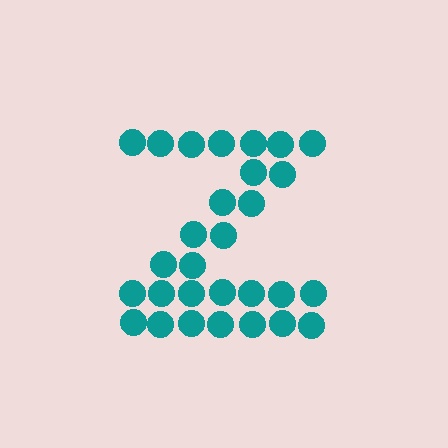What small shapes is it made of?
It is made of small circles.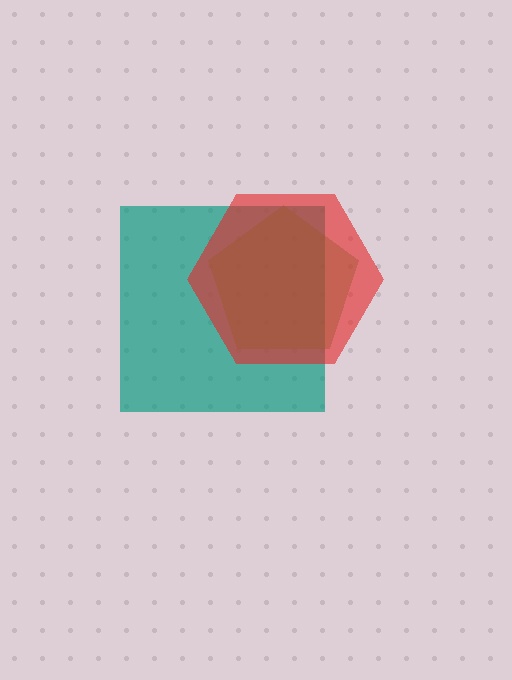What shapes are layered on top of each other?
The layered shapes are: a teal square, a red hexagon, a brown pentagon.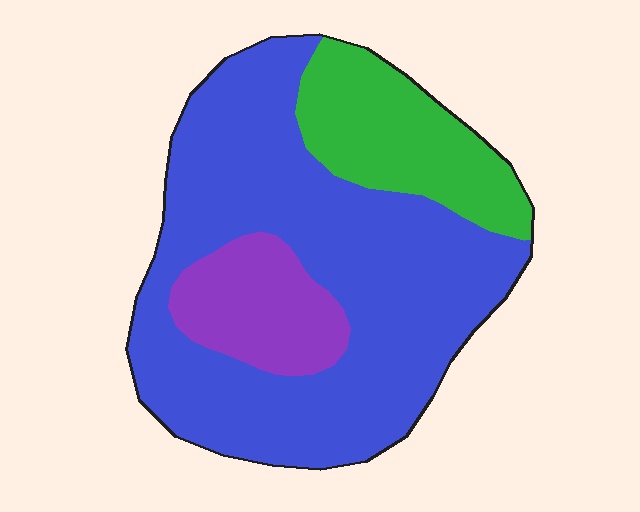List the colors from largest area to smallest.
From largest to smallest: blue, green, purple.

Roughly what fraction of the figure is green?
Green takes up about one fifth (1/5) of the figure.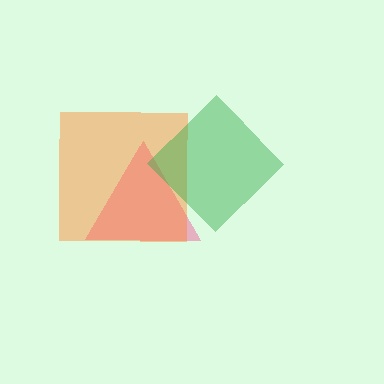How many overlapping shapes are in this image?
There are 3 overlapping shapes in the image.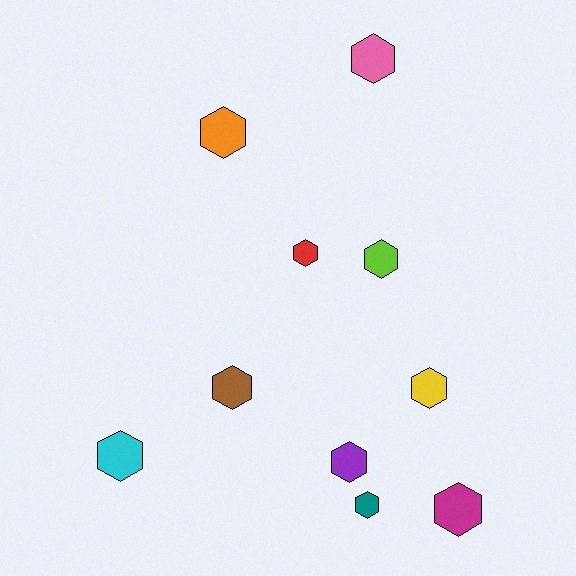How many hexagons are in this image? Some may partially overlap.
There are 10 hexagons.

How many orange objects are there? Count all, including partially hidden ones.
There is 1 orange object.